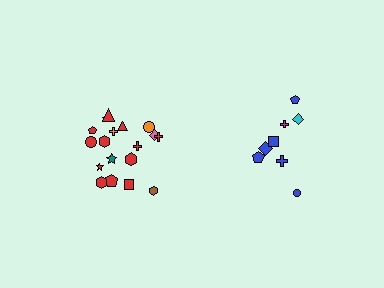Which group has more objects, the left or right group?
The left group.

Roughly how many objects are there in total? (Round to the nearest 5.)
Roughly 25 objects in total.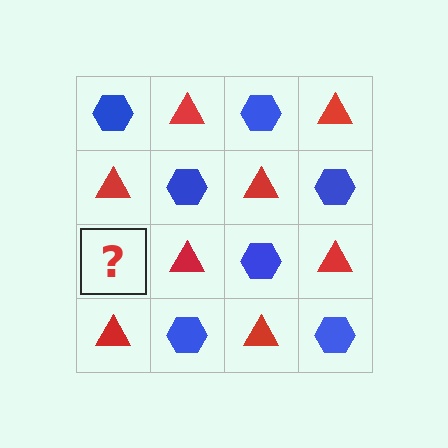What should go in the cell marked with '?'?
The missing cell should contain a blue hexagon.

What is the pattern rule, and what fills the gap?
The rule is that it alternates blue hexagon and red triangle in a checkerboard pattern. The gap should be filled with a blue hexagon.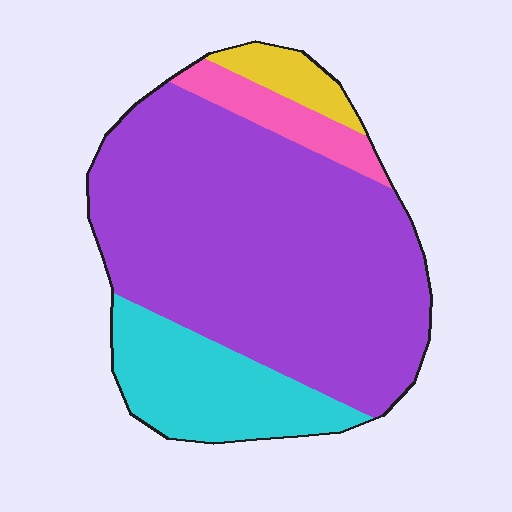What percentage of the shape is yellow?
Yellow covers 5% of the shape.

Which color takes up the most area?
Purple, at roughly 70%.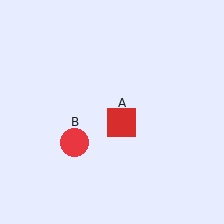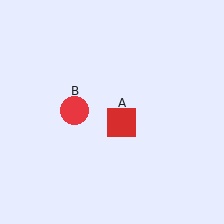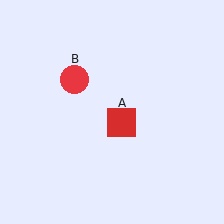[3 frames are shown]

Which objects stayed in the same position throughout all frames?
Red square (object A) remained stationary.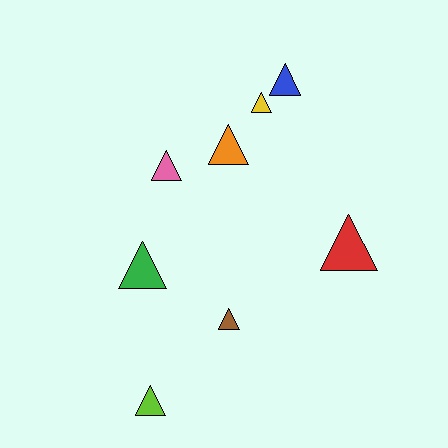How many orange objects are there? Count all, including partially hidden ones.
There is 1 orange object.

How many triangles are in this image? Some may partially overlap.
There are 8 triangles.